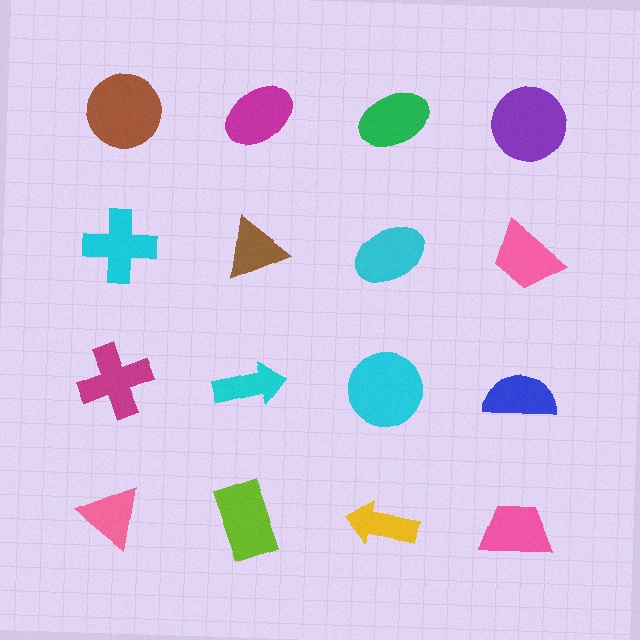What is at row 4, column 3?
A yellow arrow.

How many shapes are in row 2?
4 shapes.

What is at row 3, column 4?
A blue semicircle.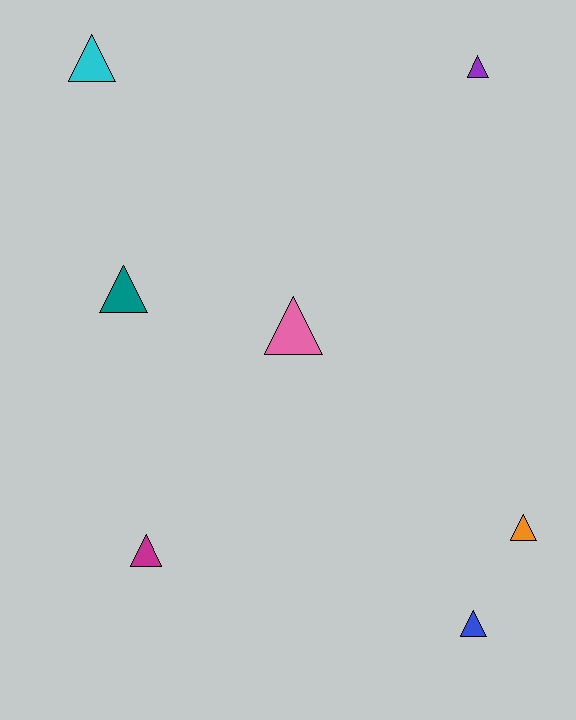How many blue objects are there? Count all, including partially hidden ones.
There is 1 blue object.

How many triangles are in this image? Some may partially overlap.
There are 7 triangles.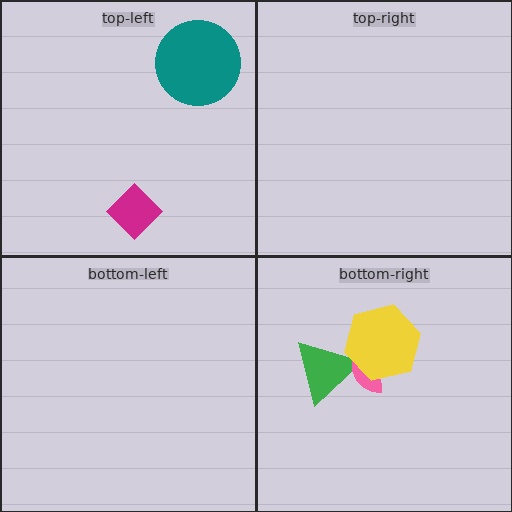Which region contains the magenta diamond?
The top-left region.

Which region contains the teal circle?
The top-left region.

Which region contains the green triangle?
The bottom-right region.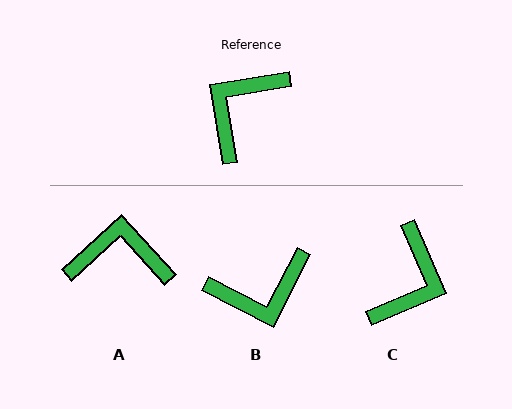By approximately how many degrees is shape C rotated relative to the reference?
Approximately 166 degrees clockwise.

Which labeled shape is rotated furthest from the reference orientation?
C, about 166 degrees away.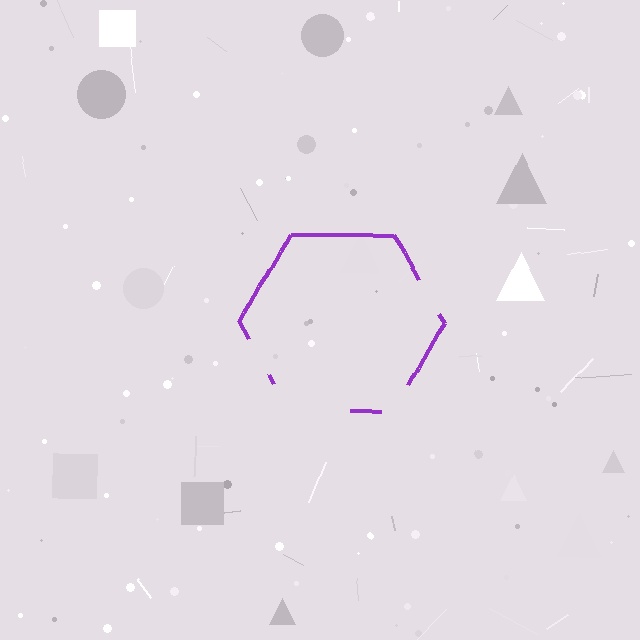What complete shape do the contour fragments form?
The contour fragments form a hexagon.